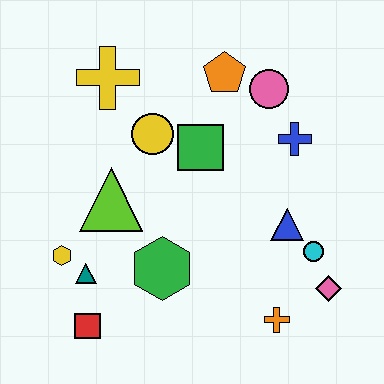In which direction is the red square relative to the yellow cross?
The red square is below the yellow cross.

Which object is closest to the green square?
The yellow circle is closest to the green square.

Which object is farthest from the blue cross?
The red square is farthest from the blue cross.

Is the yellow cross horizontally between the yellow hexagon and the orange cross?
Yes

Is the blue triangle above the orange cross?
Yes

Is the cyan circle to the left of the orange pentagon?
No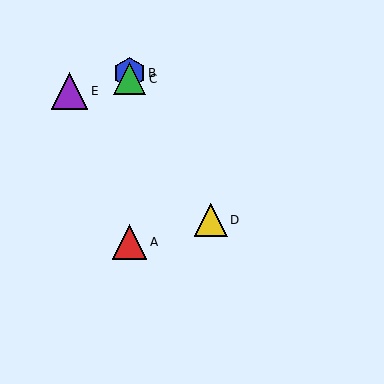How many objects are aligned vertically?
3 objects (A, B, C) are aligned vertically.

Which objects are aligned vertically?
Objects A, B, C are aligned vertically.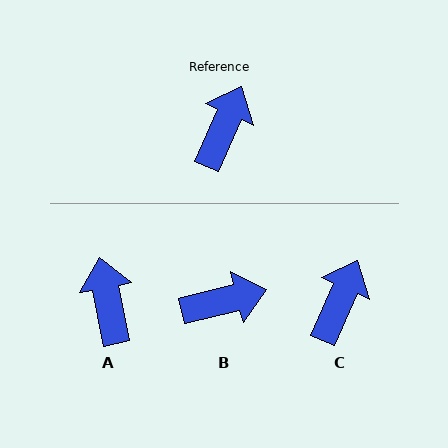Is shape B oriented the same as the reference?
No, it is off by about 52 degrees.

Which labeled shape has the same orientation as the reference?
C.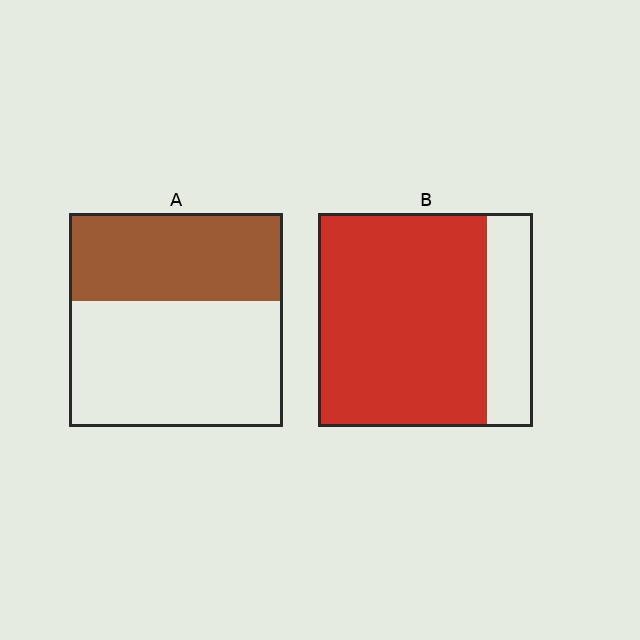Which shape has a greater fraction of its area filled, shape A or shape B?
Shape B.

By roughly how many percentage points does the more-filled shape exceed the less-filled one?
By roughly 35 percentage points (B over A).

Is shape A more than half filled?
No.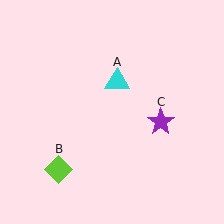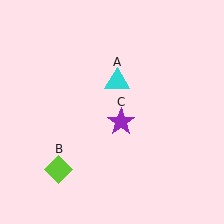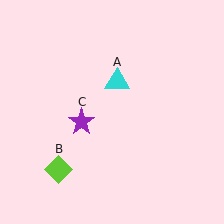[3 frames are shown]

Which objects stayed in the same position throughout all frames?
Cyan triangle (object A) and lime diamond (object B) remained stationary.